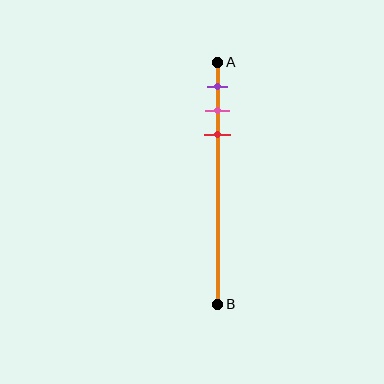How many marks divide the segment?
There are 3 marks dividing the segment.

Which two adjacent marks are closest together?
The pink and red marks are the closest adjacent pair.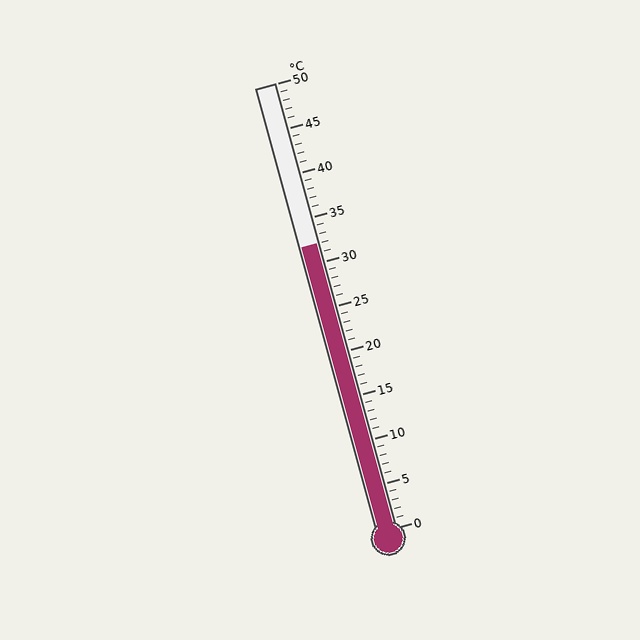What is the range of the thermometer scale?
The thermometer scale ranges from 0°C to 50°C.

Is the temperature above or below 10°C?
The temperature is above 10°C.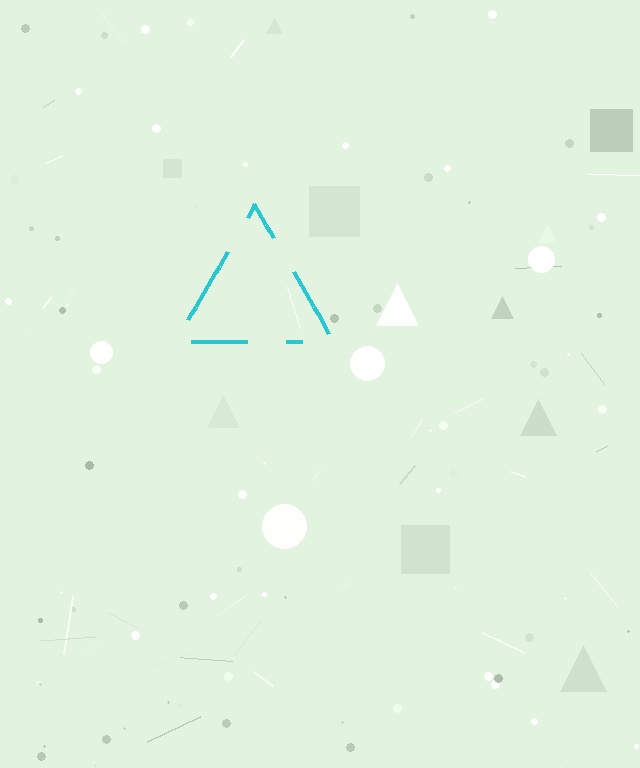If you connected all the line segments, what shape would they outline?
They would outline a triangle.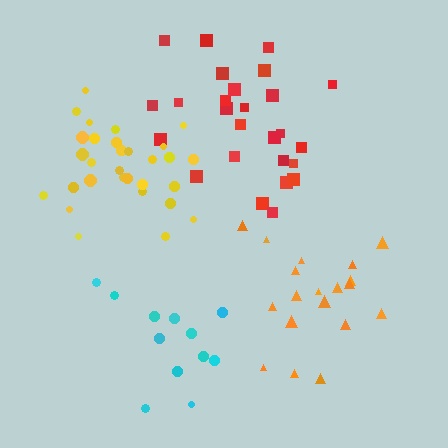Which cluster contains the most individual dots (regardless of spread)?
Yellow (30).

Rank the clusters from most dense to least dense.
yellow, orange, red, cyan.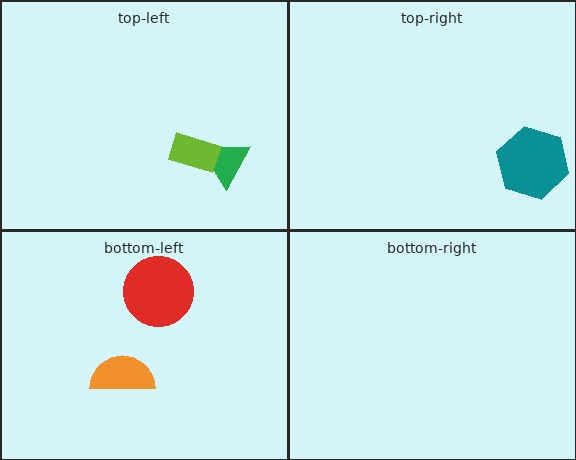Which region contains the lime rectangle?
The top-left region.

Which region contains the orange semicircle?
The bottom-left region.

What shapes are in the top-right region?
The teal hexagon.